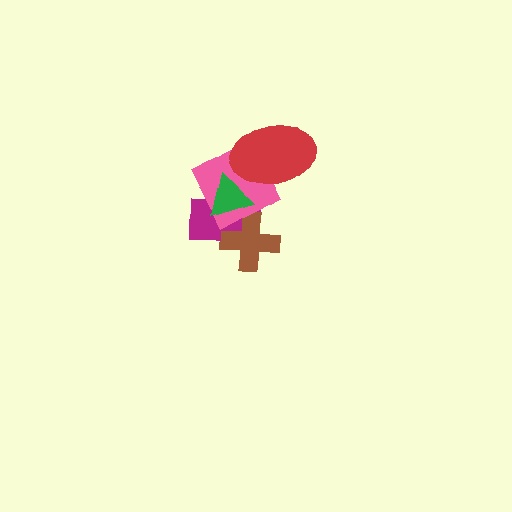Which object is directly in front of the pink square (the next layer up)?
The green triangle is directly in front of the pink square.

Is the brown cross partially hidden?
Yes, it is partially covered by another shape.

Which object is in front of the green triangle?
The red ellipse is in front of the green triangle.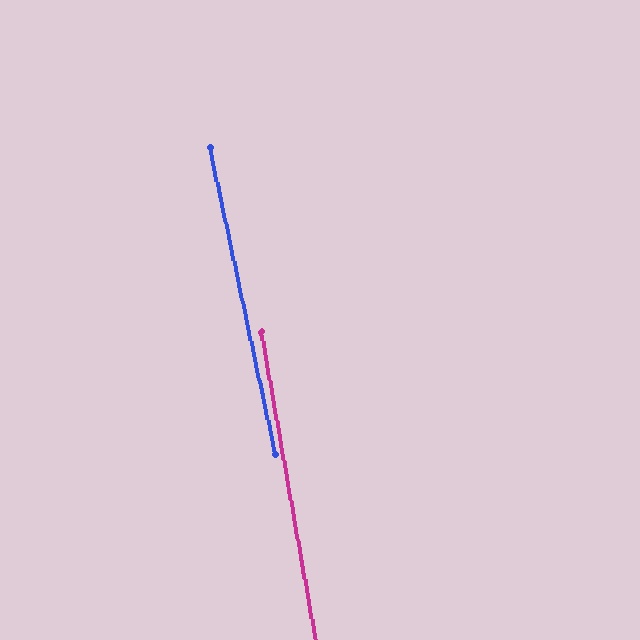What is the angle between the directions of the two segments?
Approximately 2 degrees.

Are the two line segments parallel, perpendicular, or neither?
Parallel — their directions differ by only 2.0°.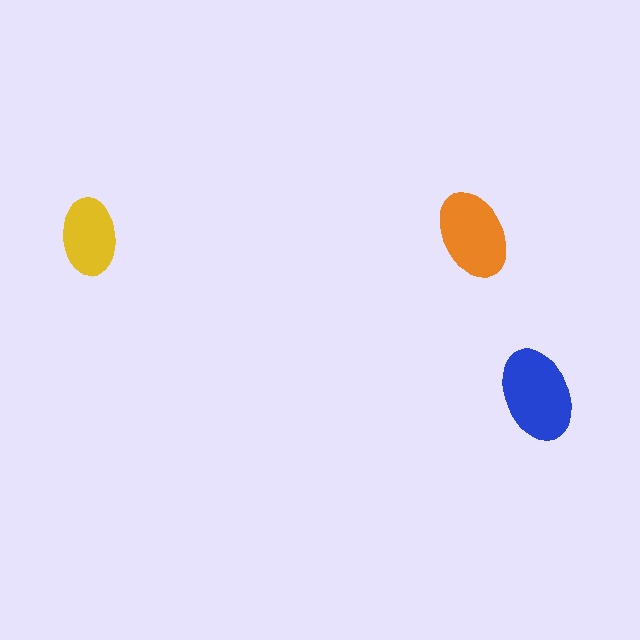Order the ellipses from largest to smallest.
the blue one, the orange one, the yellow one.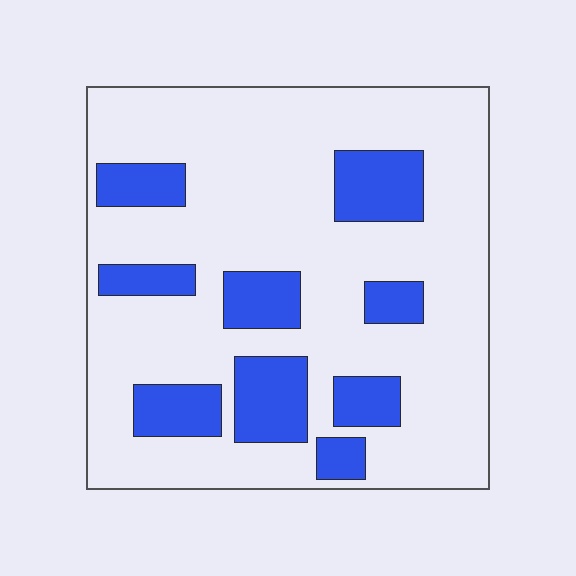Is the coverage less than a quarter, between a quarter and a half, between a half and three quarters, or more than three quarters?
Less than a quarter.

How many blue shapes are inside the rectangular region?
9.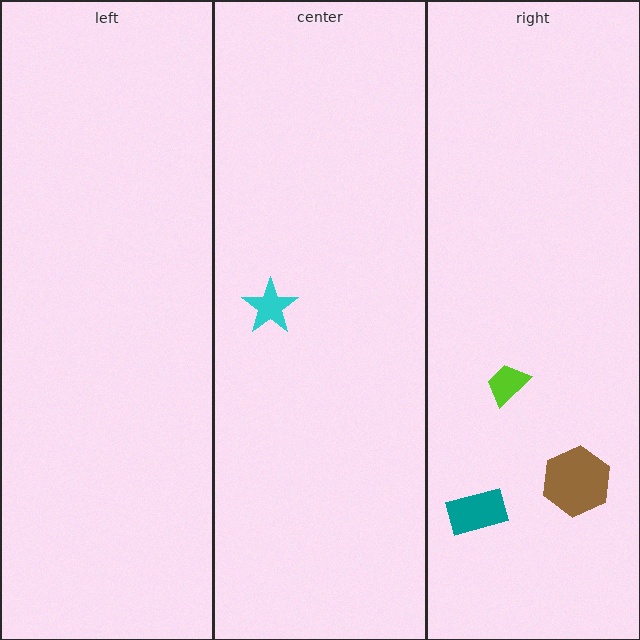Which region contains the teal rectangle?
The right region.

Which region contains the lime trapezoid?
The right region.